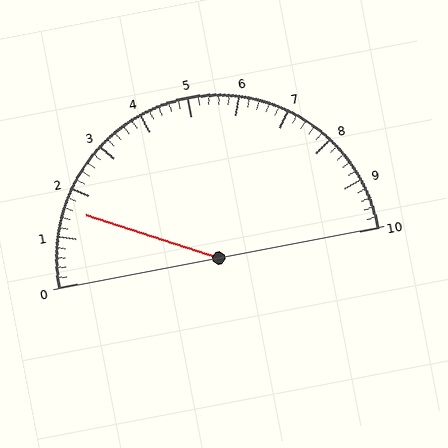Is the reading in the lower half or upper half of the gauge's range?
The reading is in the lower half of the range (0 to 10).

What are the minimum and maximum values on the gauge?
The gauge ranges from 0 to 10.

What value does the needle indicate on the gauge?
The needle indicates approximately 1.6.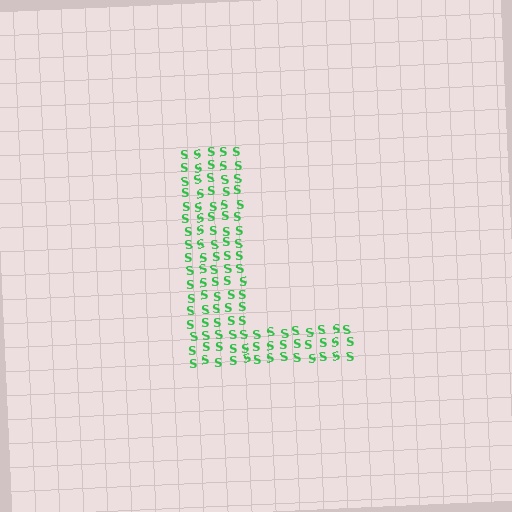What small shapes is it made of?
It is made of small letter S's.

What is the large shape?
The large shape is the letter L.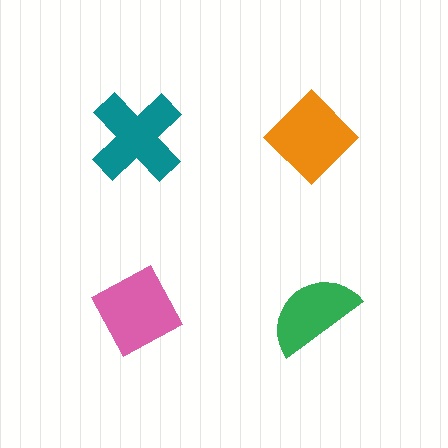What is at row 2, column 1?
A pink diamond.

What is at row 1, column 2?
An orange diamond.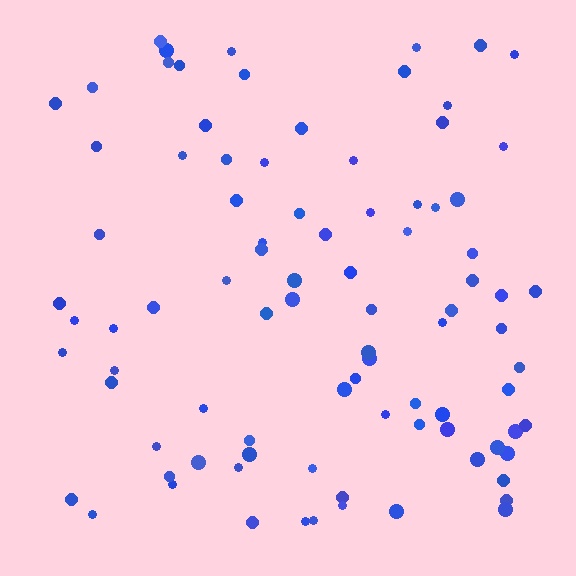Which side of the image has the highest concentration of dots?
The right.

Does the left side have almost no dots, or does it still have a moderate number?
Still a moderate number, just noticeably fewer than the right.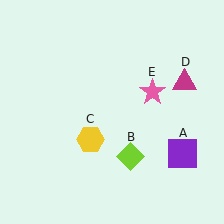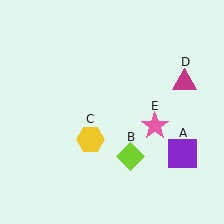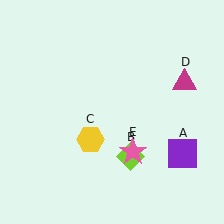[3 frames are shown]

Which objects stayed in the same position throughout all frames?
Purple square (object A) and lime diamond (object B) and yellow hexagon (object C) and magenta triangle (object D) remained stationary.